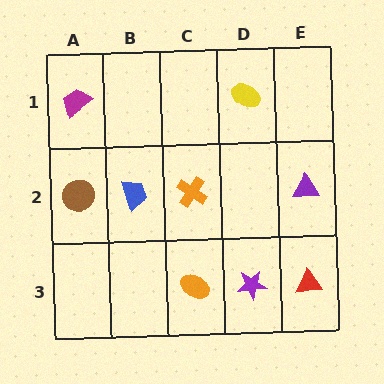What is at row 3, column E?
A red triangle.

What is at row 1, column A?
A magenta trapezoid.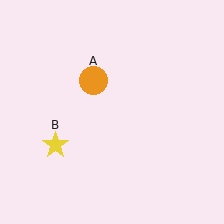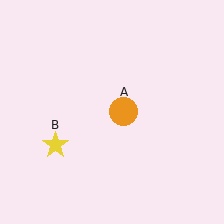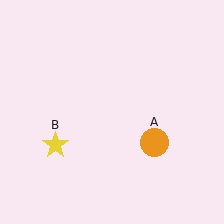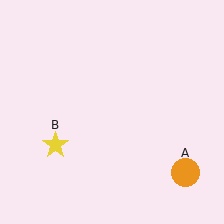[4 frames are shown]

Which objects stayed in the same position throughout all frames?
Yellow star (object B) remained stationary.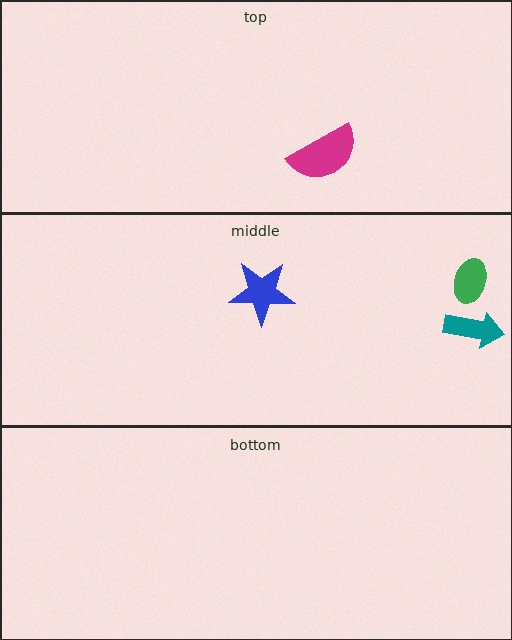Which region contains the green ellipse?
The middle region.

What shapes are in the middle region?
The blue star, the green ellipse, the teal arrow.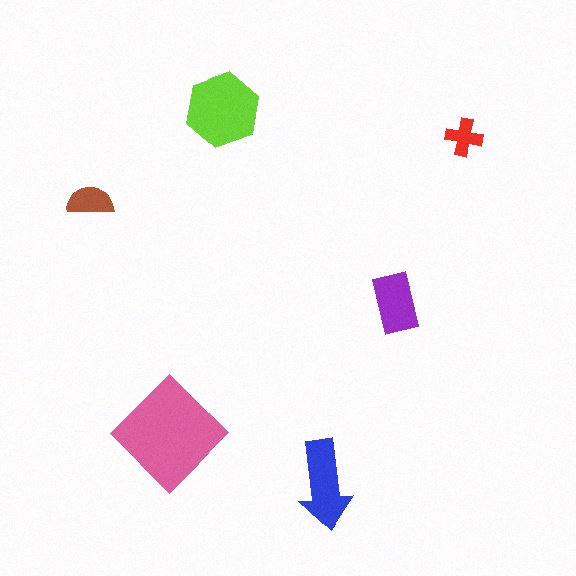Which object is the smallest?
The red cross.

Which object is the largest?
The pink diamond.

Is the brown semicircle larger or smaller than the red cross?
Larger.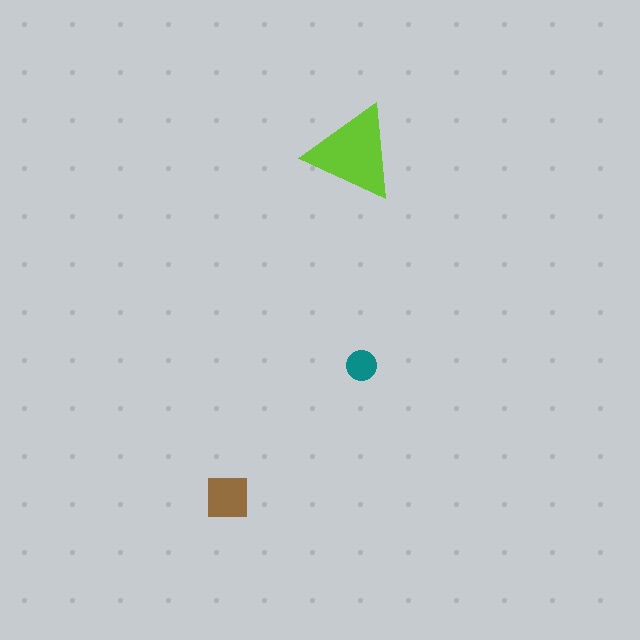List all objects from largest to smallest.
The lime triangle, the brown square, the teal circle.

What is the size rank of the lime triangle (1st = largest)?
1st.